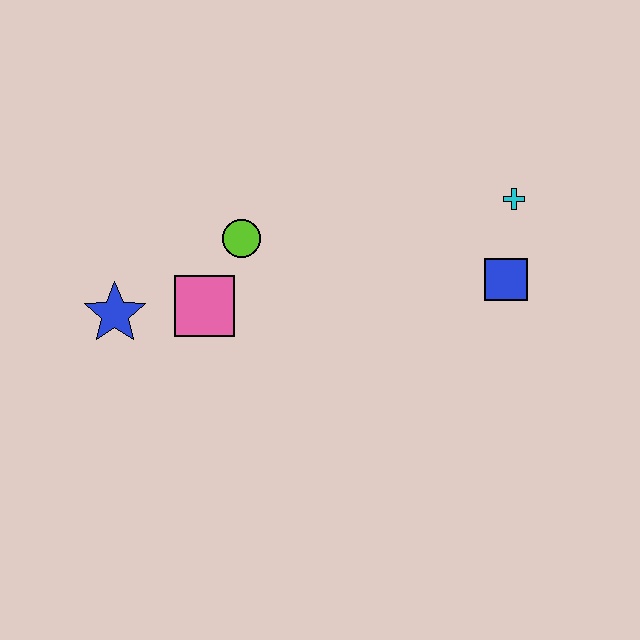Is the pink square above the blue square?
No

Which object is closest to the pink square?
The lime circle is closest to the pink square.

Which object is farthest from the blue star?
The cyan cross is farthest from the blue star.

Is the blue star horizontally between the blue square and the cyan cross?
No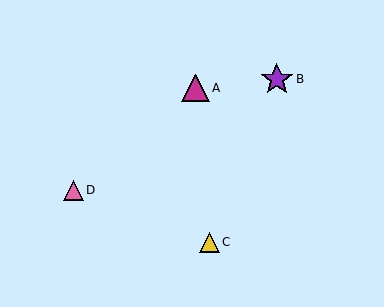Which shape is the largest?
The purple star (labeled B) is the largest.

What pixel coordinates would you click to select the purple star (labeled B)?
Click at (277, 79) to select the purple star B.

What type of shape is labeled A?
Shape A is a magenta triangle.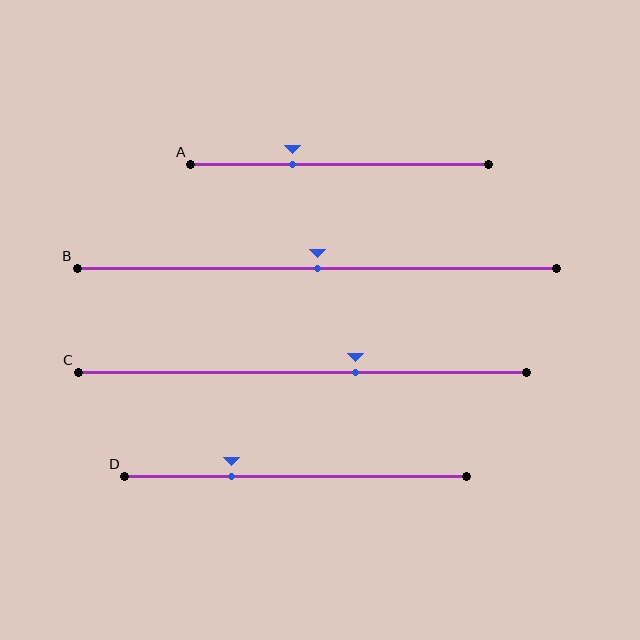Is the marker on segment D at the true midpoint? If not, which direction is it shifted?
No, the marker on segment D is shifted to the left by about 19% of the segment length.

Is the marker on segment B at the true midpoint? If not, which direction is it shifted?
Yes, the marker on segment B is at the true midpoint.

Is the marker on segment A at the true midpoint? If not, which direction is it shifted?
No, the marker on segment A is shifted to the left by about 16% of the segment length.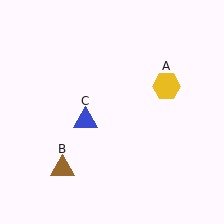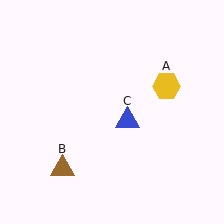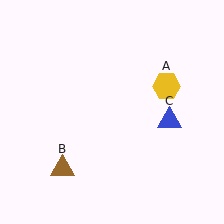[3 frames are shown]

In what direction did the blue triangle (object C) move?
The blue triangle (object C) moved right.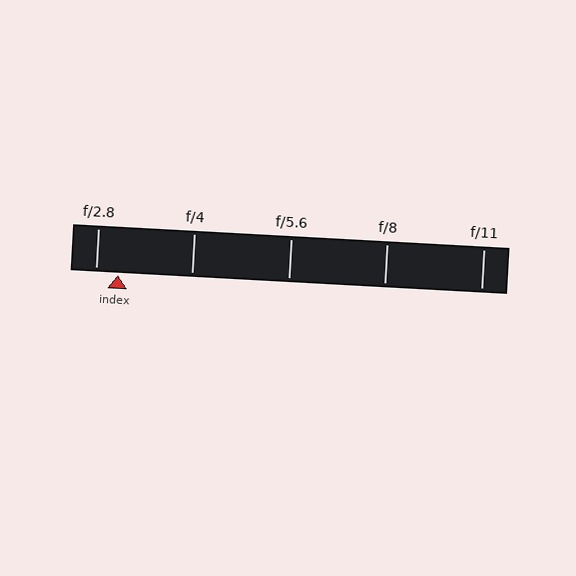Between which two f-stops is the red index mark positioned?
The index mark is between f/2.8 and f/4.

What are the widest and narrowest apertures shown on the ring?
The widest aperture shown is f/2.8 and the narrowest is f/11.